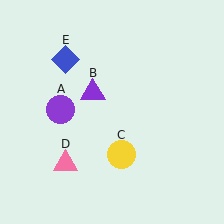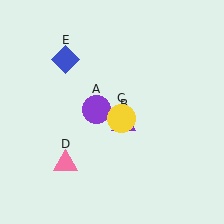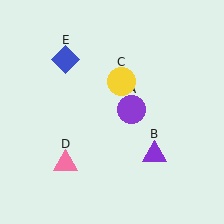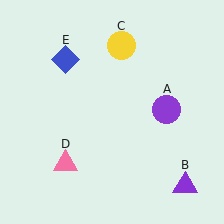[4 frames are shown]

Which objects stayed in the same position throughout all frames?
Pink triangle (object D) and blue diamond (object E) remained stationary.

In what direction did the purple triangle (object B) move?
The purple triangle (object B) moved down and to the right.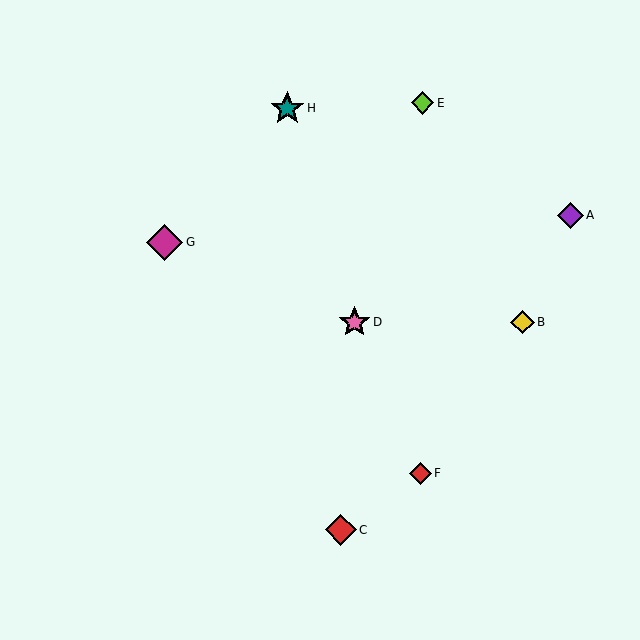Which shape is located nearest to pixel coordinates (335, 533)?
The red diamond (labeled C) at (341, 530) is nearest to that location.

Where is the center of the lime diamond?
The center of the lime diamond is at (423, 103).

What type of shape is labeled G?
Shape G is a magenta diamond.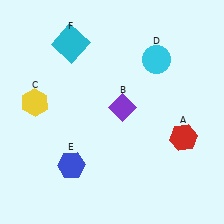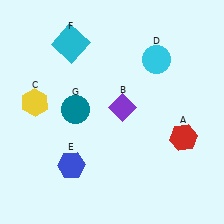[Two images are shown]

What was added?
A teal circle (G) was added in Image 2.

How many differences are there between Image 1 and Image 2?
There is 1 difference between the two images.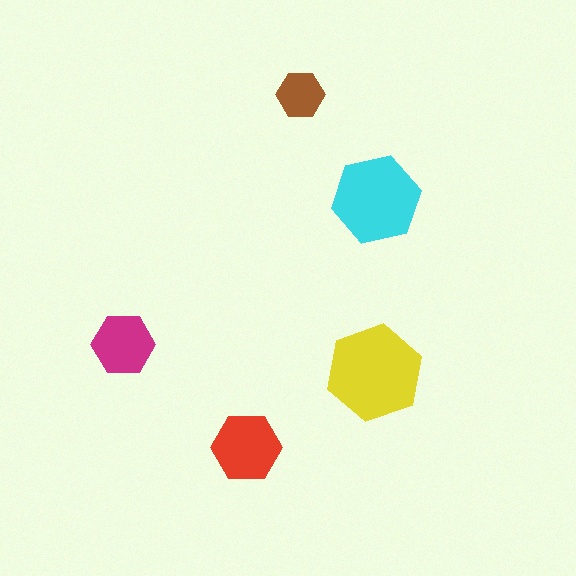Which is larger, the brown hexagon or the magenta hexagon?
The magenta one.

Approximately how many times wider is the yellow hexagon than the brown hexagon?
About 2 times wider.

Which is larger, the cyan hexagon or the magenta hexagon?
The cyan one.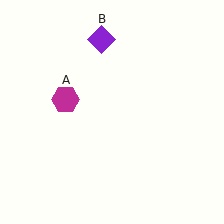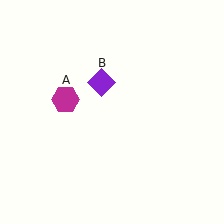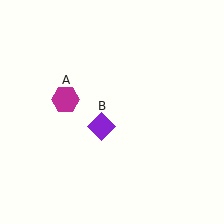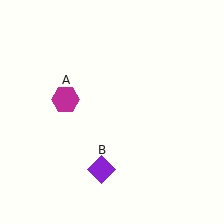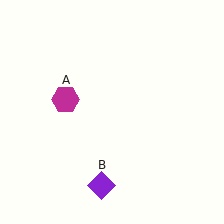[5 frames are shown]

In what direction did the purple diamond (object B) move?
The purple diamond (object B) moved down.